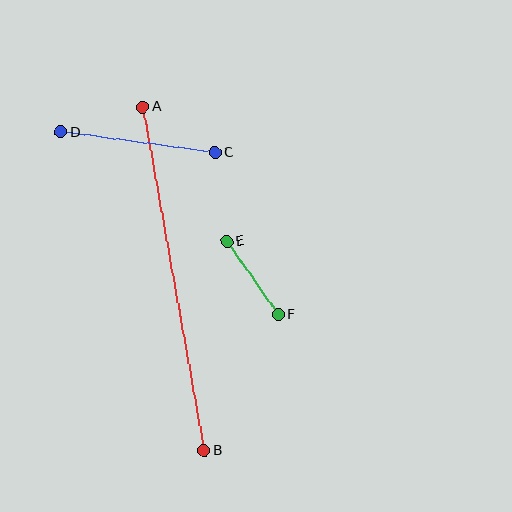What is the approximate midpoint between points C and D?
The midpoint is at approximately (138, 142) pixels.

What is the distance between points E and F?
The distance is approximately 89 pixels.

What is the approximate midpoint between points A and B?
The midpoint is at approximately (173, 279) pixels.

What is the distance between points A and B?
The distance is approximately 349 pixels.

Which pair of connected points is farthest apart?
Points A and B are farthest apart.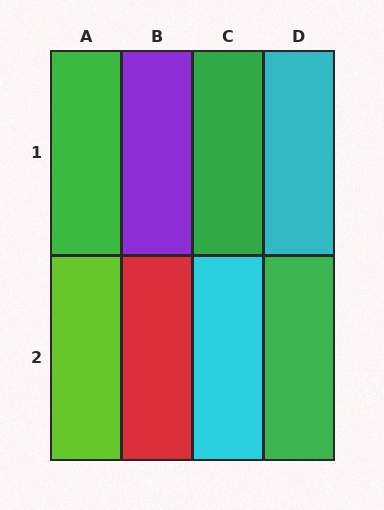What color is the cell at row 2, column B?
Red.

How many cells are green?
3 cells are green.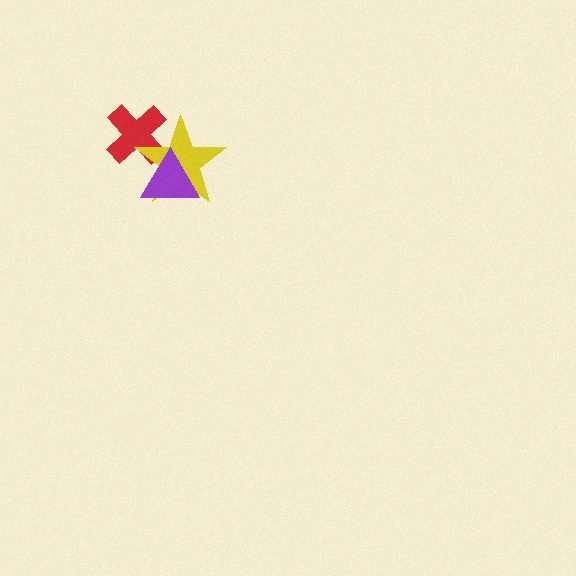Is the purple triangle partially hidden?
No, no other shape covers it.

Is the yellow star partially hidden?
Yes, it is partially covered by another shape.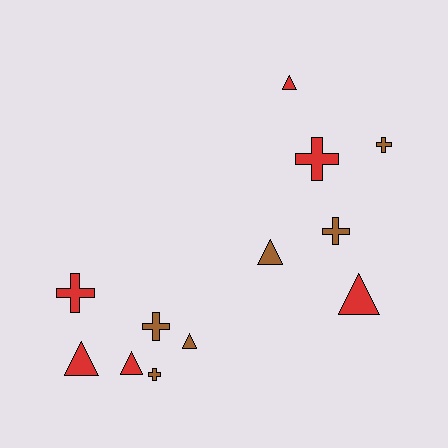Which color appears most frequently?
Brown, with 6 objects.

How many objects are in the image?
There are 12 objects.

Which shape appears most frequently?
Cross, with 6 objects.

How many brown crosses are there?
There are 4 brown crosses.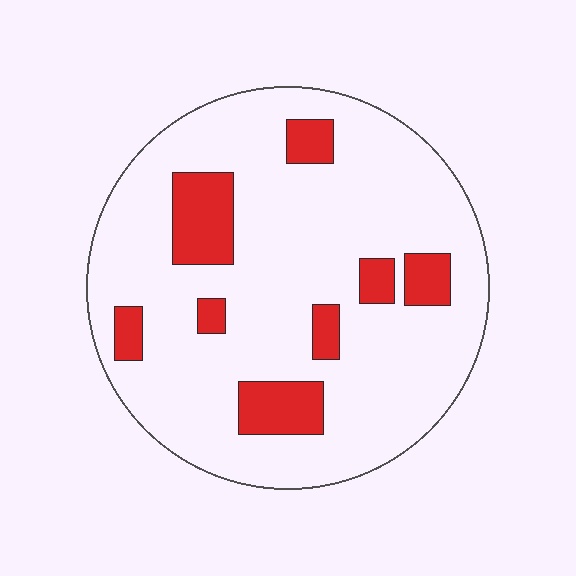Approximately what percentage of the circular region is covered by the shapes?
Approximately 15%.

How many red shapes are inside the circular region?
8.